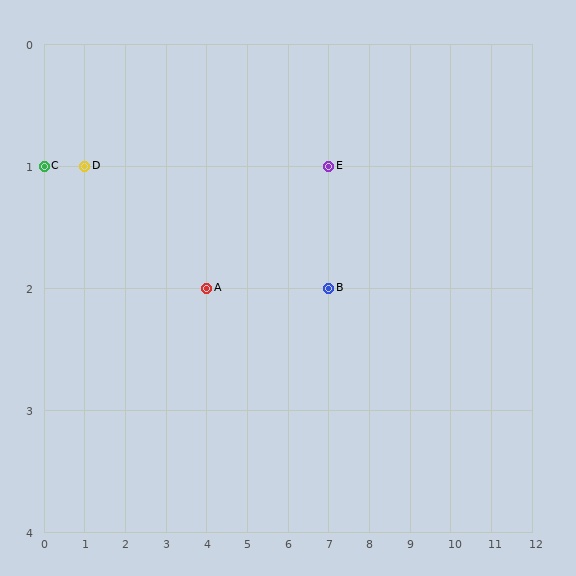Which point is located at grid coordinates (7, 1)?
Point E is at (7, 1).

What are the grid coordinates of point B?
Point B is at grid coordinates (7, 2).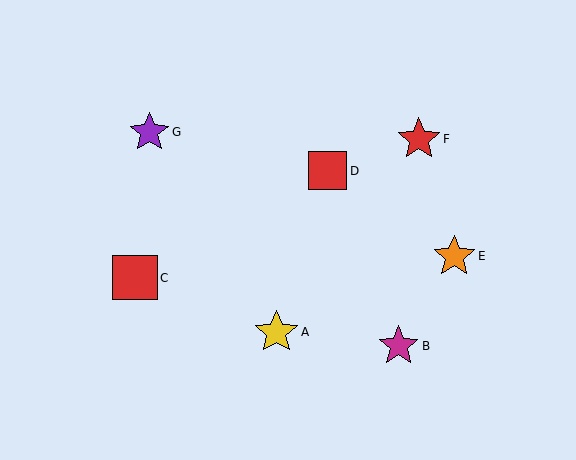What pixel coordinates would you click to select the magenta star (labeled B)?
Click at (399, 346) to select the magenta star B.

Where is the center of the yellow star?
The center of the yellow star is at (276, 332).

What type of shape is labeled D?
Shape D is a red square.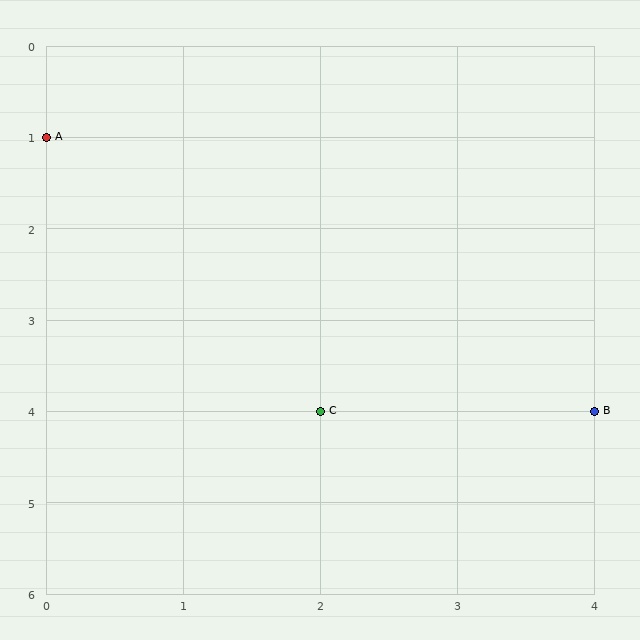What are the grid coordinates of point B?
Point B is at grid coordinates (4, 4).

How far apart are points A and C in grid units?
Points A and C are 2 columns and 3 rows apart (about 3.6 grid units diagonally).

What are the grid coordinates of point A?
Point A is at grid coordinates (0, 1).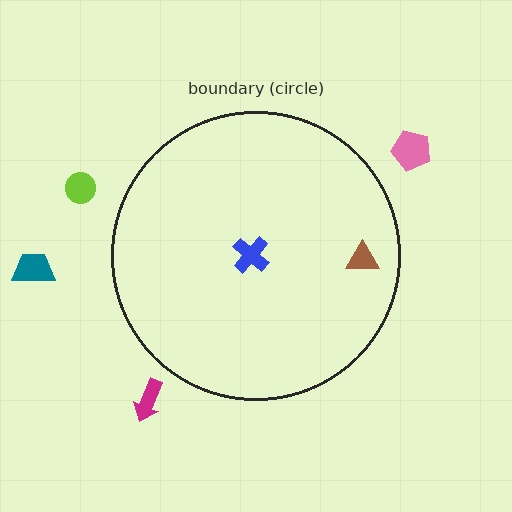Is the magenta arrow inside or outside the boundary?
Outside.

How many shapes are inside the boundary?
2 inside, 4 outside.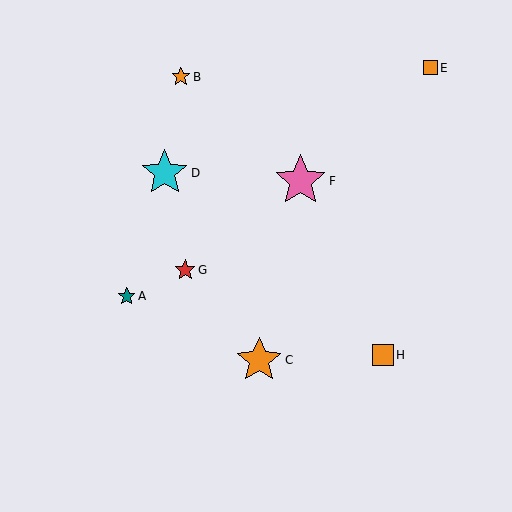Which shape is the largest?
The pink star (labeled F) is the largest.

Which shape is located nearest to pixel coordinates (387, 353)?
The orange square (labeled H) at (383, 355) is nearest to that location.